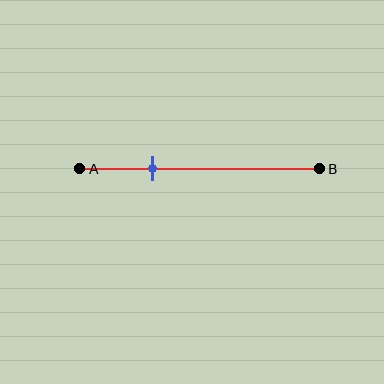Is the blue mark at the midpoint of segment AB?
No, the mark is at about 30% from A, not at the 50% midpoint.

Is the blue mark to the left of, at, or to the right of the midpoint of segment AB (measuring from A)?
The blue mark is to the left of the midpoint of segment AB.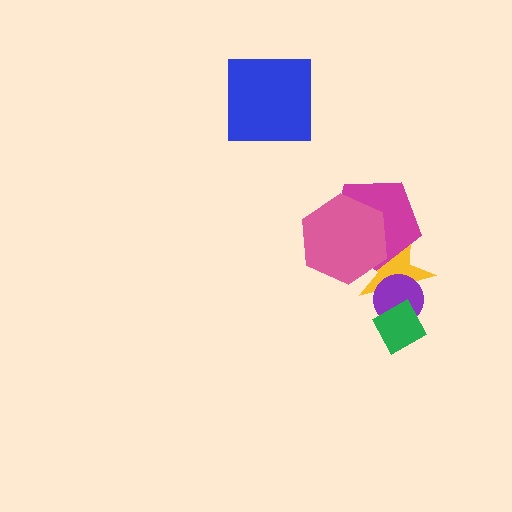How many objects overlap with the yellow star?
4 objects overlap with the yellow star.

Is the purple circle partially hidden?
Yes, it is partially covered by another shape.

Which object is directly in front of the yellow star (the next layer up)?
The purple circle is directly in front of the yellow star.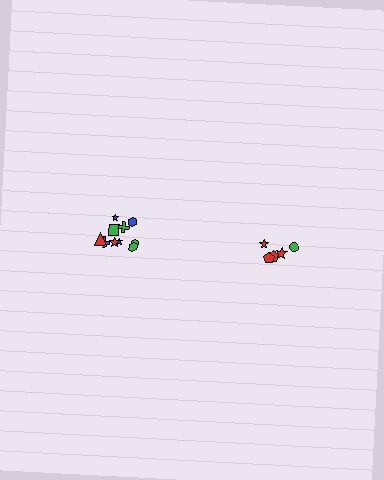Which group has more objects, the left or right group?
The left group.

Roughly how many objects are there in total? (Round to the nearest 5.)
Roughly 15 objects in total.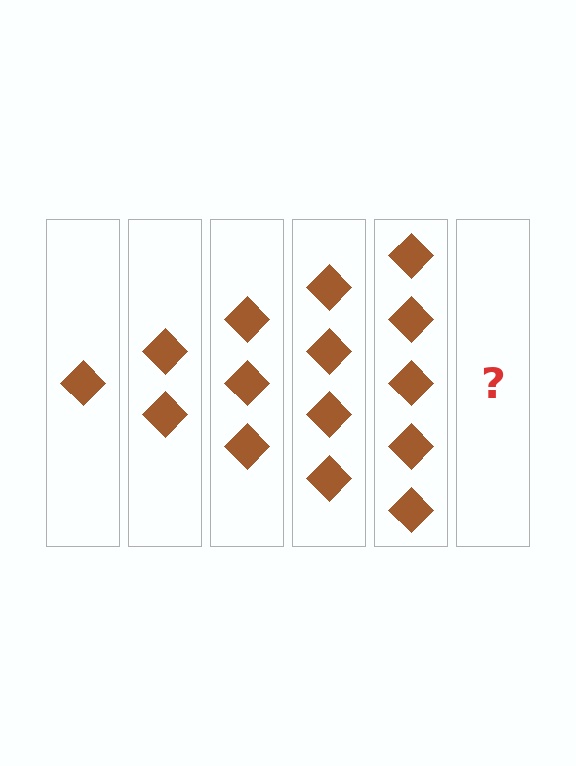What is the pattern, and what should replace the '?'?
The pattern is that each step adds one more diamond. The '?' should be 6 diamonds.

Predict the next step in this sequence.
The next step is 6 diamonds.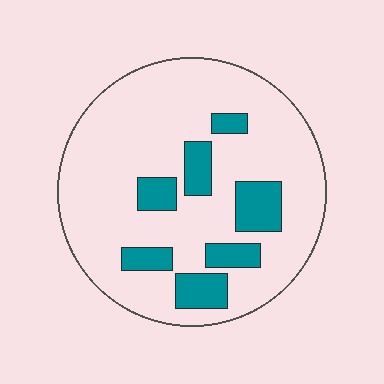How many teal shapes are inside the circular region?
7.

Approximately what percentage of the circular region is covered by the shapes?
Approximately 20%.